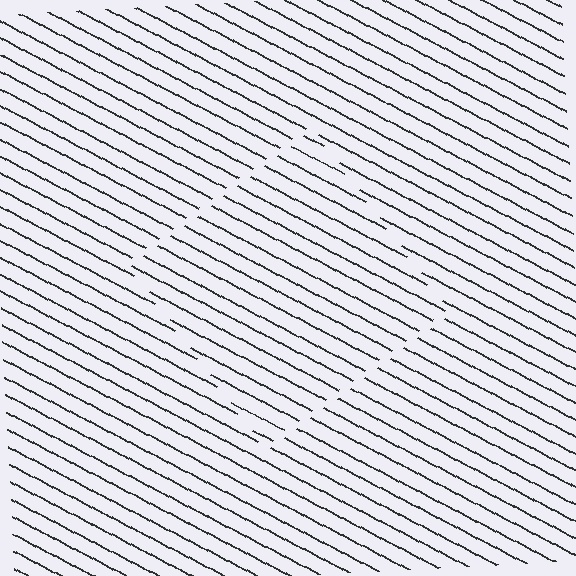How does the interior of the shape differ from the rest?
The interior of the shape contains the same grating, shifted by half a period — the contour is defined by the phase discontinuity where line-ends from the inner and outer gratings abut.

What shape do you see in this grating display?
An illusory square. The interior of the shape contains the same grating, shifted by half a period — the contour is defined by the phase discontinuity where line-ends from the inner and outer gratings abut.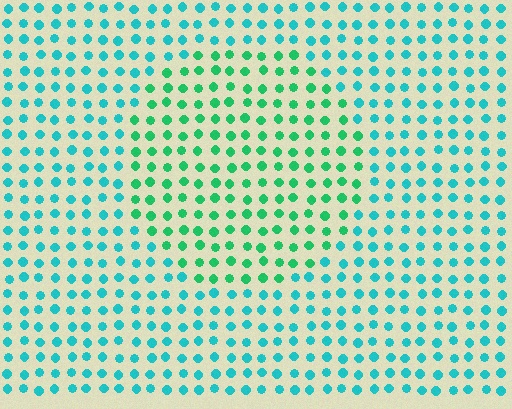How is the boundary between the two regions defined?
The boundary is defined purely by a slight shift in hue (about 35 degrees). Spacing, size, and orientation are identical on both sides.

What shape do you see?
I see a circle.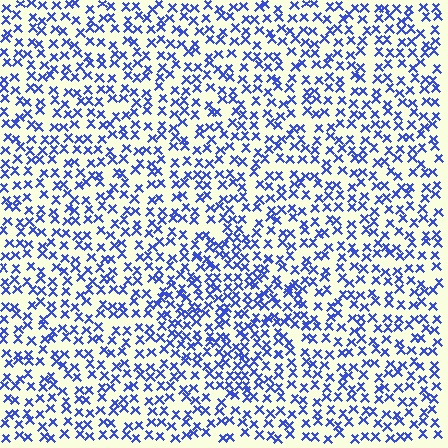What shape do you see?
I see a diamond.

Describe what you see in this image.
The image contains small blue elements arranged at two different densities. A diamond-shaped region is visible where the elements are more densely packed than the surrounding area.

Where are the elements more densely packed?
The elements are more densely packed inside the diamond boundary.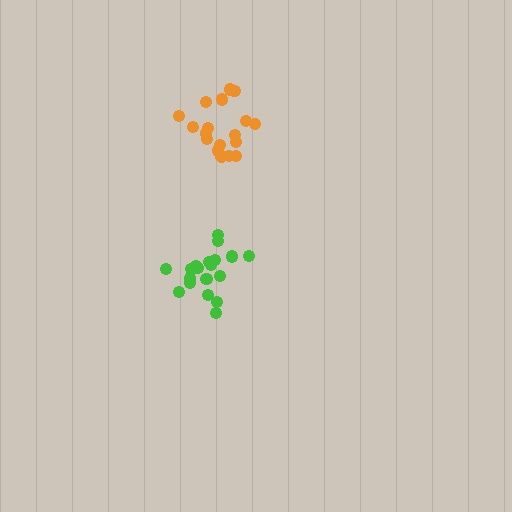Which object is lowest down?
The green cluster is bottommost.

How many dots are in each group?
Group 1: 19 dots, Group 2: 18 dots (37 total).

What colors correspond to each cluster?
The clusters are colored: green, orange.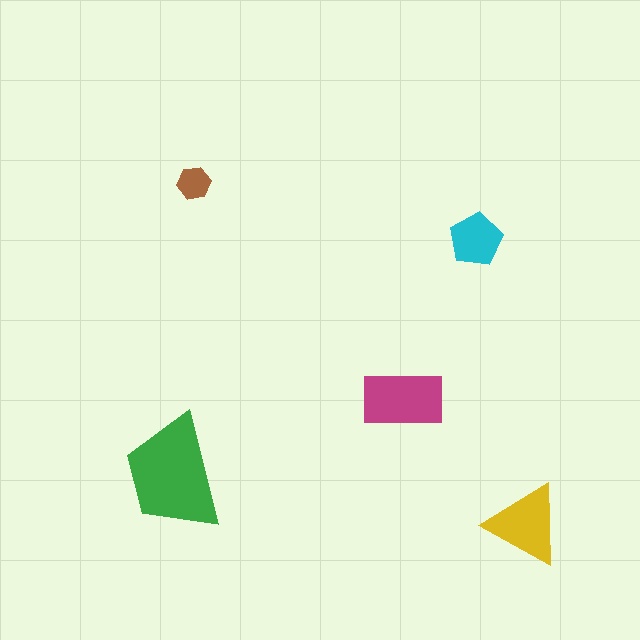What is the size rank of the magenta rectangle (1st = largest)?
2nd.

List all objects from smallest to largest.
The brown hexagon, the cyan pentagon, the yellow triangle, the magenta rectangle, the green trapezoid.